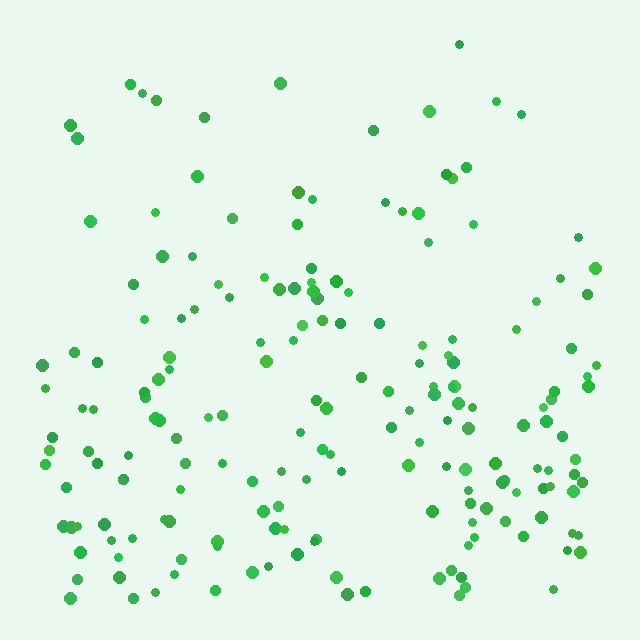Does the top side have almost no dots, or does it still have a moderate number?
Still a moderate number, just noticeably fewer than the bottom.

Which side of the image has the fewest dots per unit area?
The top.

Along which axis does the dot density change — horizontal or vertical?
Vertical.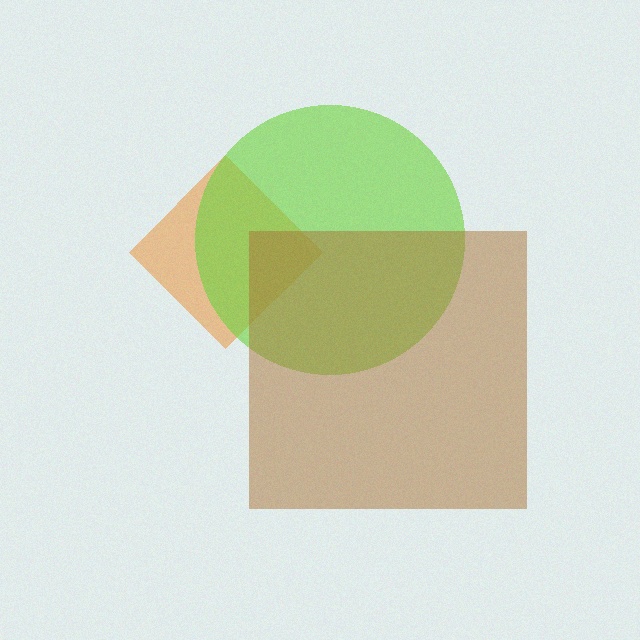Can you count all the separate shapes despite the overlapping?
Yes, there are 3 separate shapes.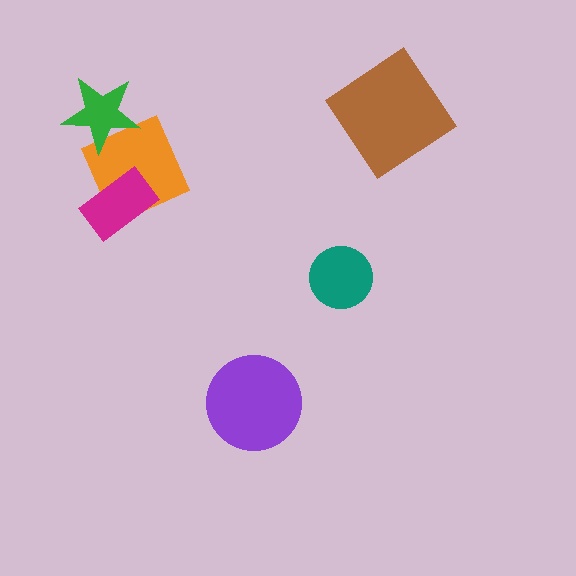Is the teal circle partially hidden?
No, no other shape covers it.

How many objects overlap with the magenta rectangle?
1 object overlaps with the magenta rectangle.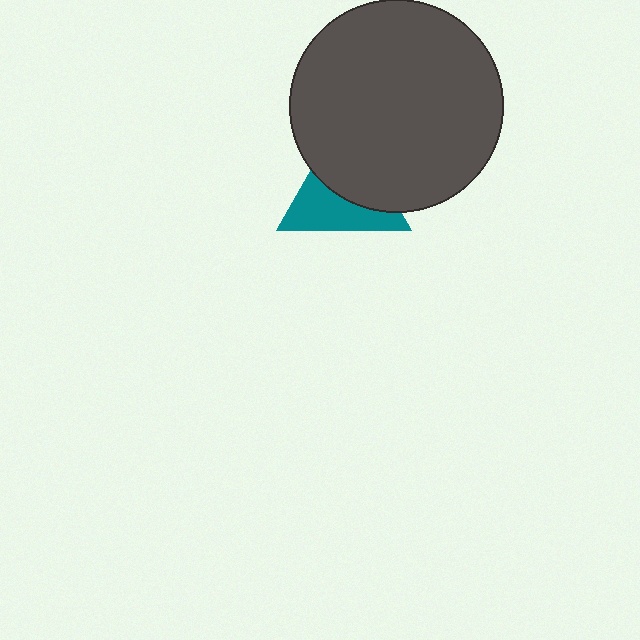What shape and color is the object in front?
The object in front is a dark gray circle.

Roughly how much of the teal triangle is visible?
About half of it is visible (roughly 49%).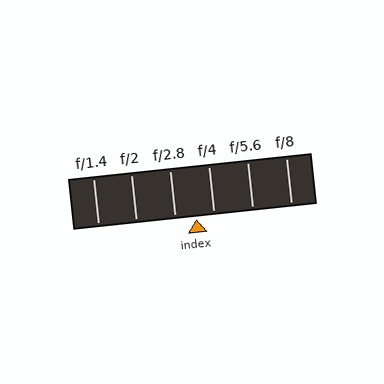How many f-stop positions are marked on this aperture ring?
There are 6 f-stop positions marked.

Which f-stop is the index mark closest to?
The index mark is closest to f/4.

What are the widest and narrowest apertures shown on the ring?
The widest aperture shown is f/1.4 and the narrowest is f/8.